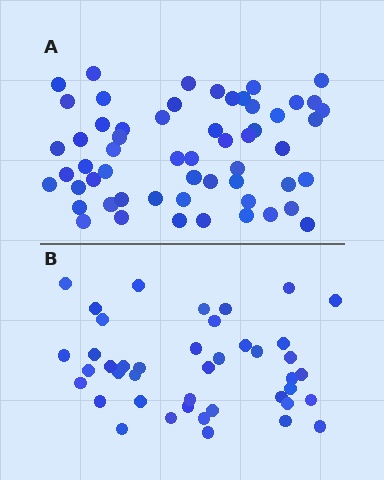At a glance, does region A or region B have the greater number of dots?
Region A (the top region) has more dots.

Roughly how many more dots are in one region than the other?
Region A has approximately 15 more dots than region B.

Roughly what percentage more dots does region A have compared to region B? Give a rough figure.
About 35% more.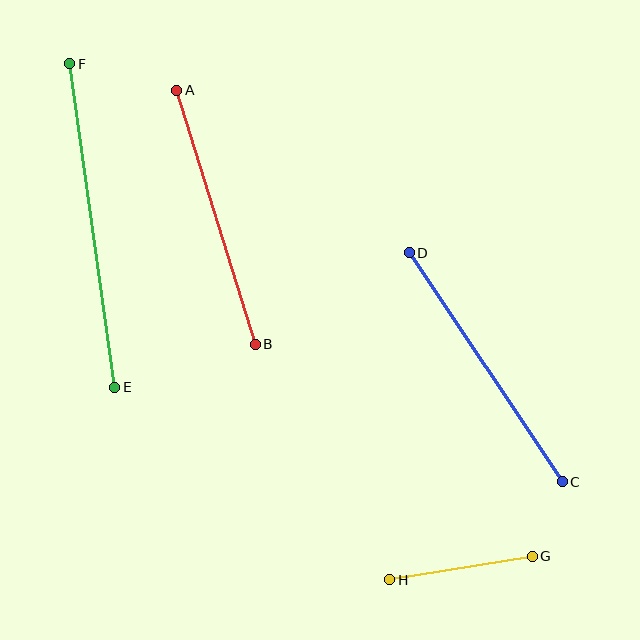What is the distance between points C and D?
The distance is approximately 275 pixels.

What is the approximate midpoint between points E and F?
The midpoint is at approximately (92, 226) pixels.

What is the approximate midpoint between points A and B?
The midpoint is at approximately (216, 217) pixels.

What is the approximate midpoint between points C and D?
The midpoint is at approximately (486, 367) pixels.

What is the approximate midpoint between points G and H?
The midpoint is at approximately (461, 568) pixels.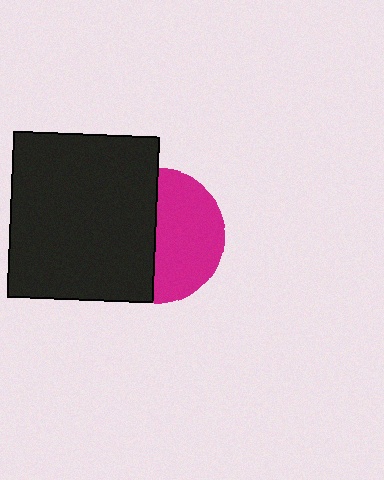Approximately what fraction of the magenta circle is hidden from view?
Roughly 49% of the magenta circle is hidden behind the black rectangle.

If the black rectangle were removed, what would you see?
You would see the complete magenta circle.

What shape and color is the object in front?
The object in front is a black rectangle.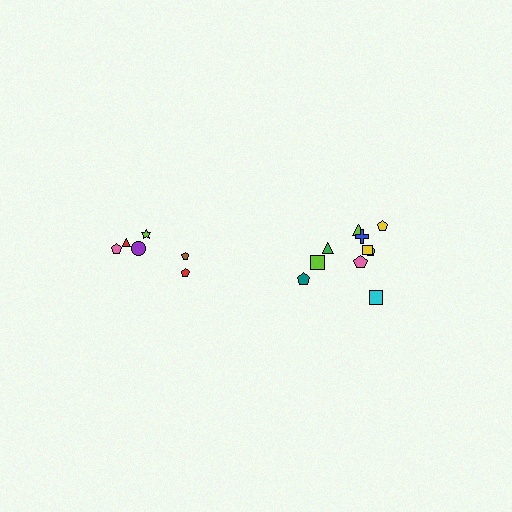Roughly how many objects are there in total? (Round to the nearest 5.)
Roughly 15 objects in total.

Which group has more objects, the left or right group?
The right group.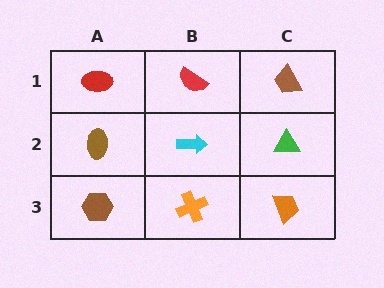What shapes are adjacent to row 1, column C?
A green triangle (row 2, column C), a red semicircle (row 1, column B).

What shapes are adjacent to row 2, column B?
A red semicircle (row 1, column B), an orange cross (row 3, column B), a brown ellipse (row 2, column A), a green triangle (row 2, column C).